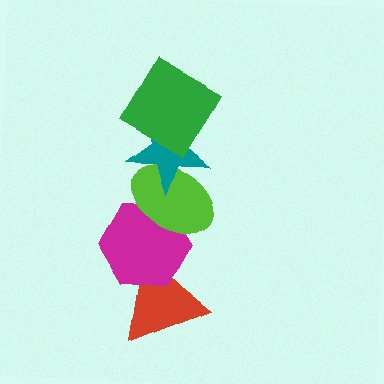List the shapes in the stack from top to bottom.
From top to bottom: the green diamond, the teal star, the lime ellipse, the magenta hexagon, the red triangle.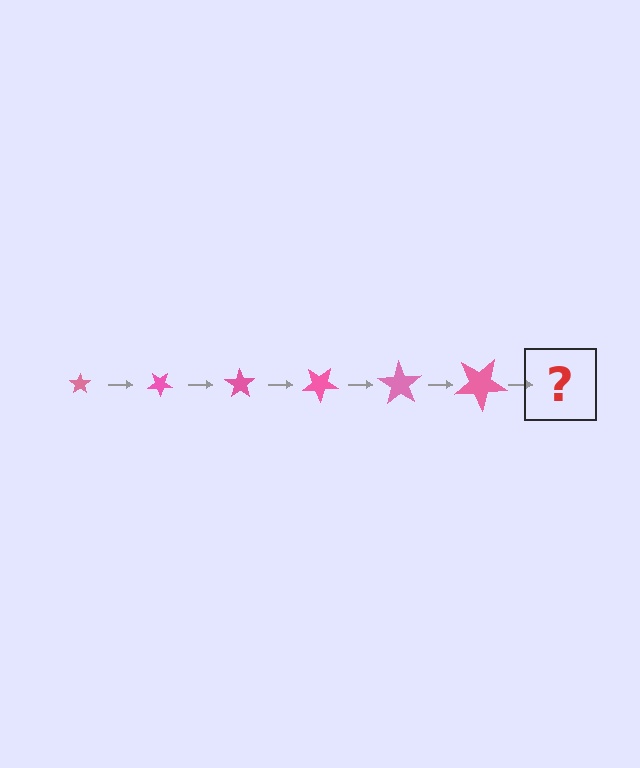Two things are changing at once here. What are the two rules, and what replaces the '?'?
The two rules are that the star grows larger each step and it rotates 35 degrees each step. The '?' should be a star, larger than the previous one and rotated 210 degrees from the start.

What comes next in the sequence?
The next element should be a star, larger than the previous one and rotated 210 degrees from the start.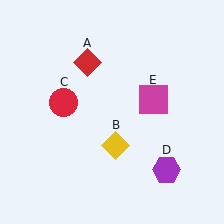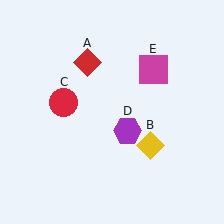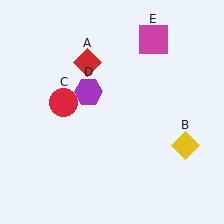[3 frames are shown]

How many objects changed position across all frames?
3 objects changed position: yellow diamond (object B), purple hexagon (object D), magenta square (object E).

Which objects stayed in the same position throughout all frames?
Red diamond (object A) and red circle (object C) remained stationary.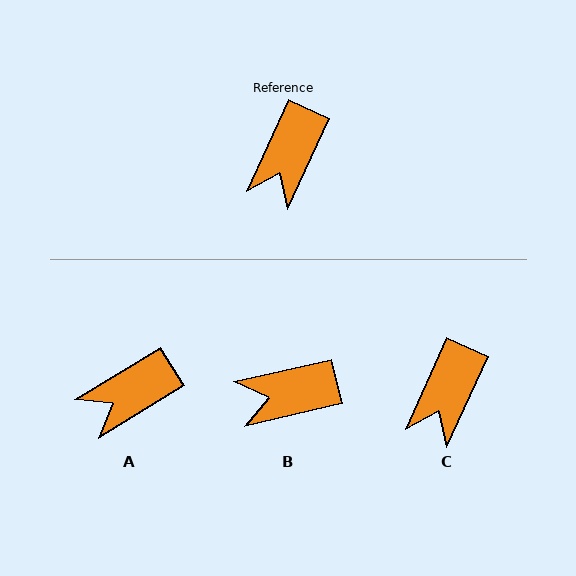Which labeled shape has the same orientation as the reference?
C.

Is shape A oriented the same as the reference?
No, it is off by about 34 degrees.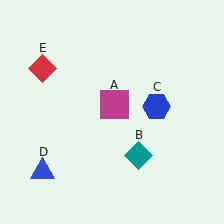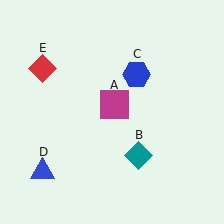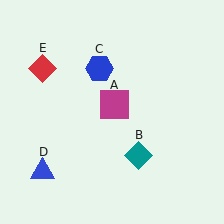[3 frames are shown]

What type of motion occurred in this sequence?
The blue hexagon (object C) rotated counterclockwise around the center of the scene.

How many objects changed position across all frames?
1 object changed position: blue hexagon (object C).